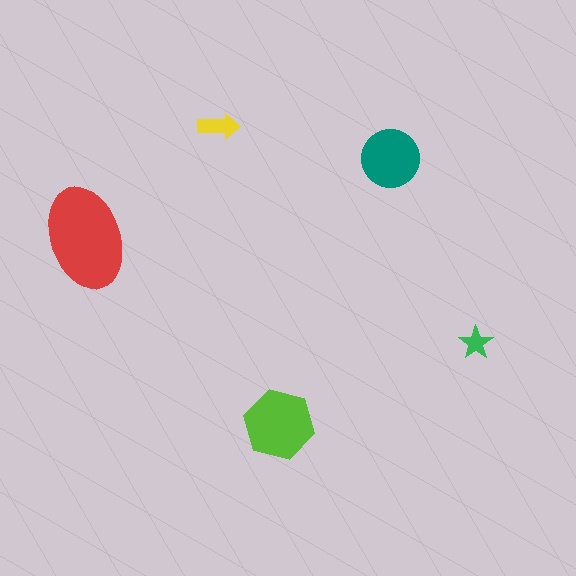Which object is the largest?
The red ellipse.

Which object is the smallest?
The green star.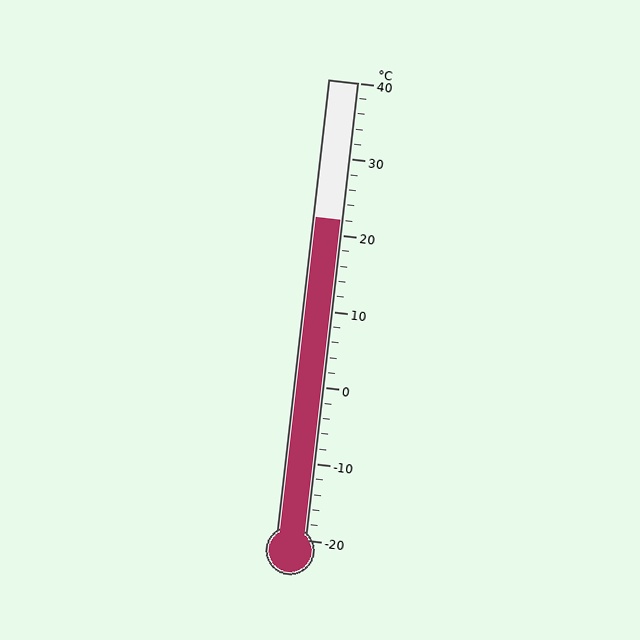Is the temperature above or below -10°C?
The temperature is above -10°C.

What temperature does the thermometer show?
The thermometer shows approximately 22°C.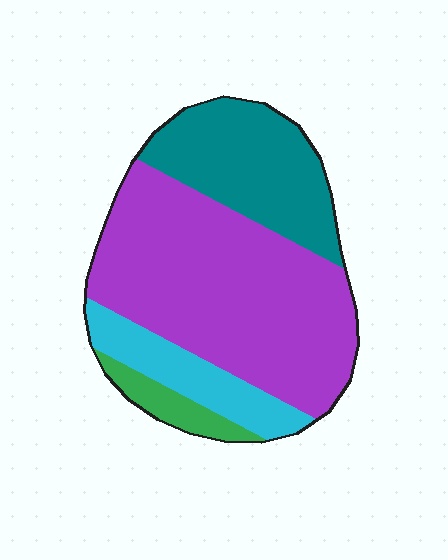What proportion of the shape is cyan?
Cyan covers around 15% of the shape.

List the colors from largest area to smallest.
From largest to smallest: purple, teal, cyan, green.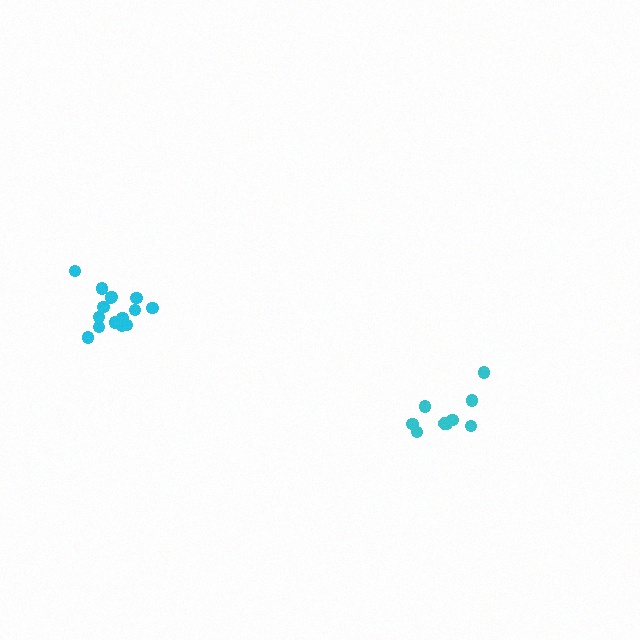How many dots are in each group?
Group 1: 9 dots, Group 2: 15 dots (24 total).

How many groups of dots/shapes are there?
There are 2 groups.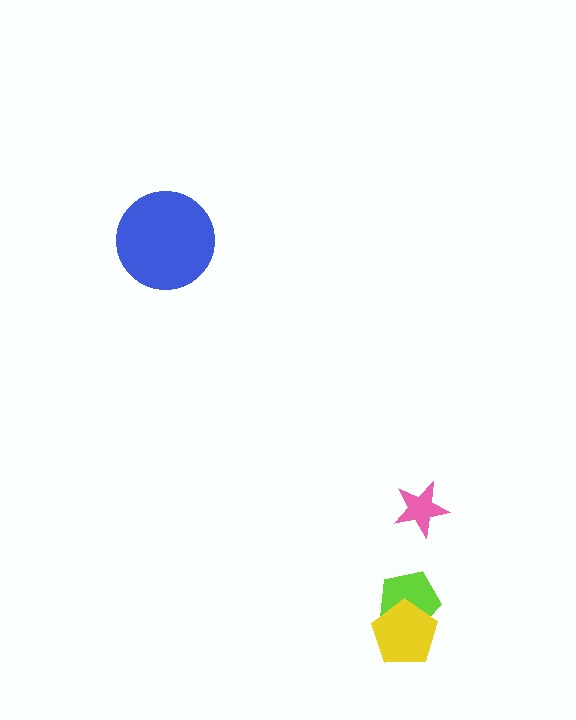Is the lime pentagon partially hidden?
Yes, it is partially covered by another shape.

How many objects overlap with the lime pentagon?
1 object overlaps with the lime pentagon.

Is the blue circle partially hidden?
No, no other shape covers it.